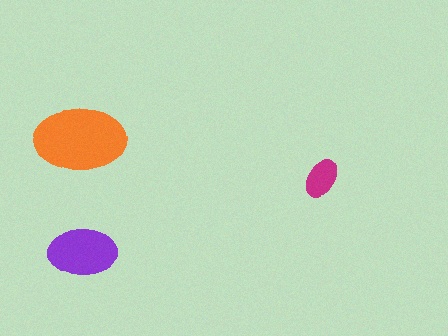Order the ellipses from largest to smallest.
the orange one, the purple one, the magenta one.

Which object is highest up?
The orange ellipse is topmost.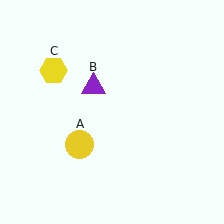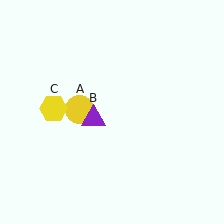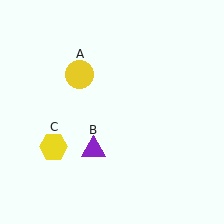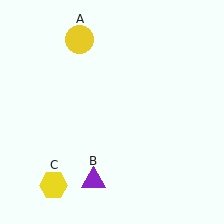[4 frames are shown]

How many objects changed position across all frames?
3 objects changed position: yellow circle (object A), purple triangle (object B), yellow hexagon (object C).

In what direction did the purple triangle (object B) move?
The purple triangle (object B) moved down.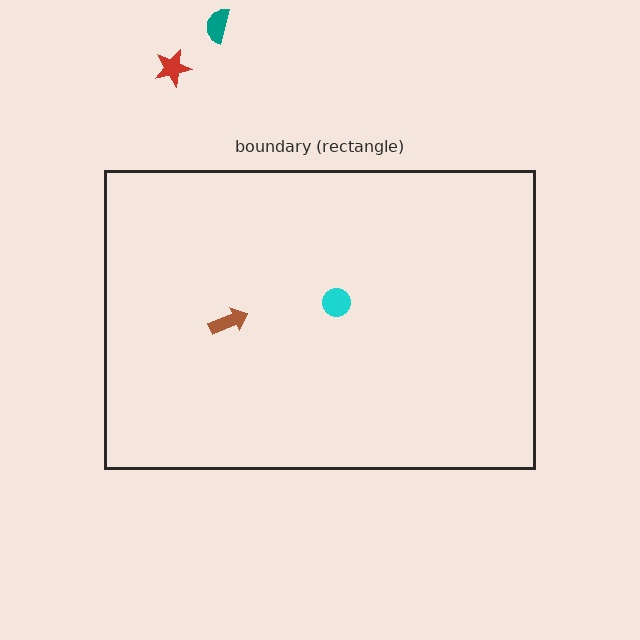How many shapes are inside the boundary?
2 inside, 2 outside.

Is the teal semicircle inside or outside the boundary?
Outside.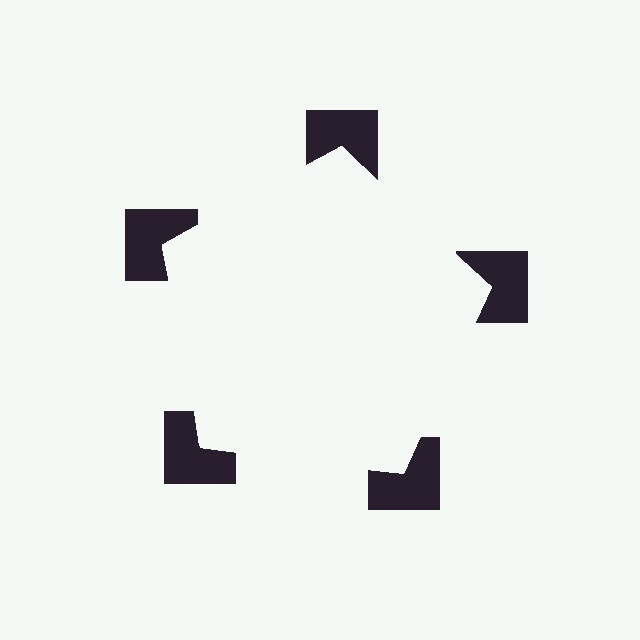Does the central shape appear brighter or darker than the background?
It typically appears slightly brighter than the background, even though no actual brightness change is drawn.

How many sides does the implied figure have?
5 sides.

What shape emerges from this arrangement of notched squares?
An illusory pentagon — its edges are inferred from the aligned wedge cuts in the notched squares, not physically drawn.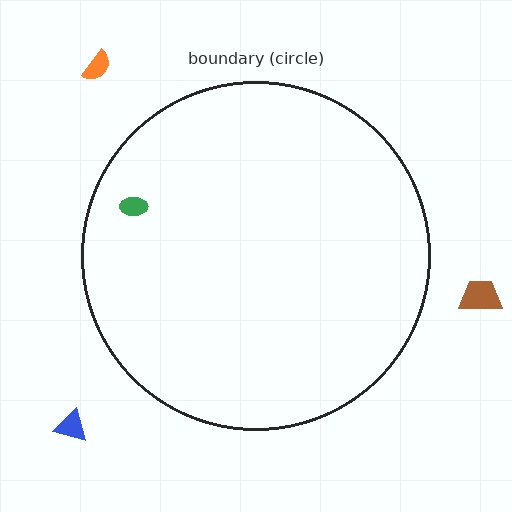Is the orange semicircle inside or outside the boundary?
Outside.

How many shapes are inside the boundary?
1 inside, 3 outside.